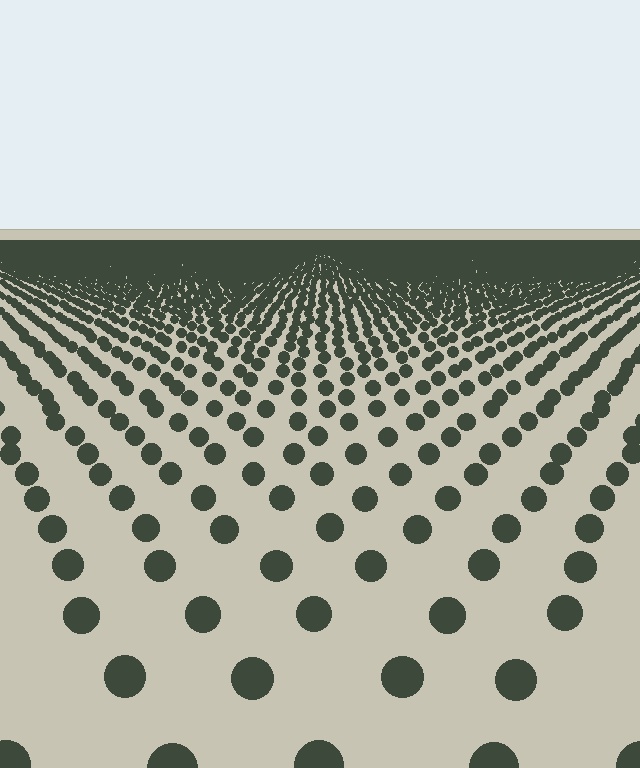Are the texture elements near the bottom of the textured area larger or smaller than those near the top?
Larger. Near the bottom, elements are closer to the viewer and appear at a bigger on-screen size.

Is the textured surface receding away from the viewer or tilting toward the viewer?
The surface is receding away from the viewer. Texture elements get smaller and denser toward the top.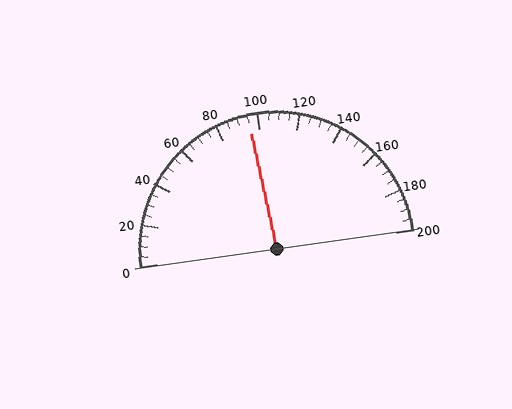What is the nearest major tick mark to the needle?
The nearest major tick mark is 100.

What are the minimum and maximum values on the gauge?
The gauge ranges from 0 to 200.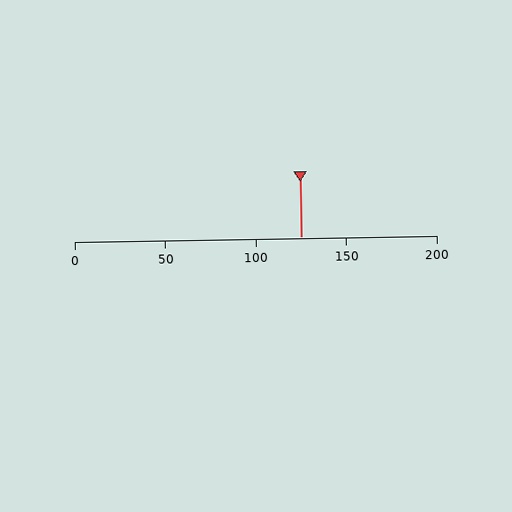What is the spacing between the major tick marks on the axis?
The major ticks are spaced 50 apart.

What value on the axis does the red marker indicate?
The marker indicates approximately 125.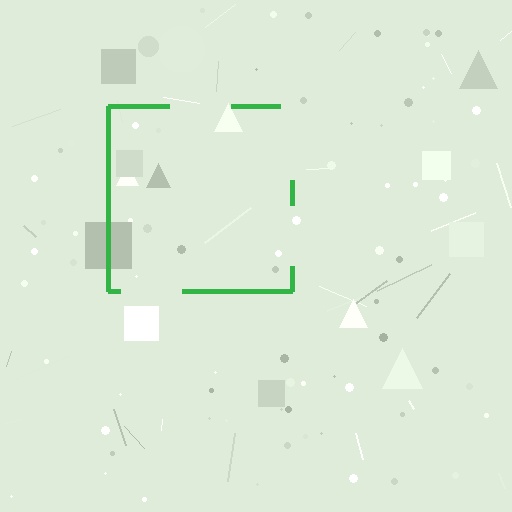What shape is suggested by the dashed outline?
The dashed outline suggests a square.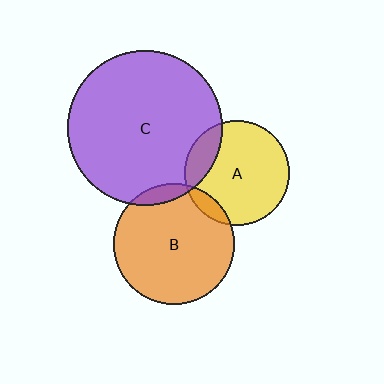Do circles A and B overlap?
Yes.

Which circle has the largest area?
Circle C (purple).